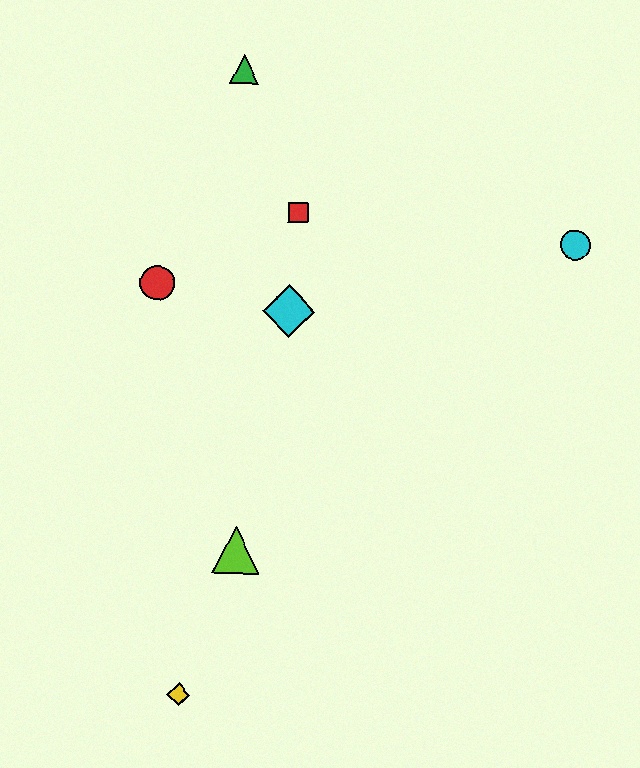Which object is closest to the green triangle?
The red square is closest to the green triangle.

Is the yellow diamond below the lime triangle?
Yes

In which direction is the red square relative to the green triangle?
The red square is below the green triangle.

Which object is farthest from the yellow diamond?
The green triangle is farthest from the yellow diamond.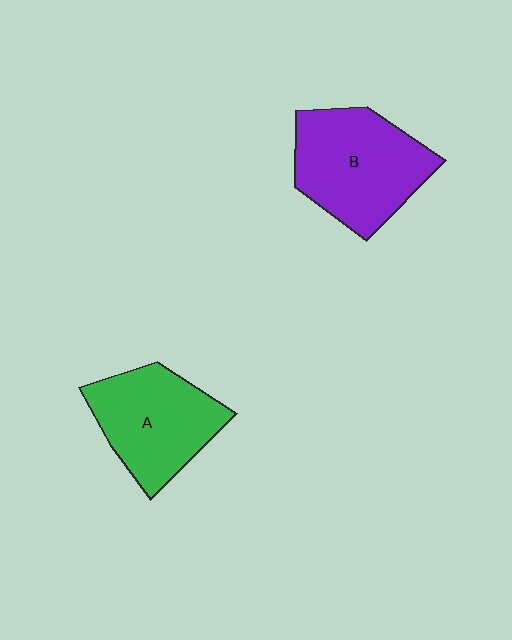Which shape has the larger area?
Shape B (purple).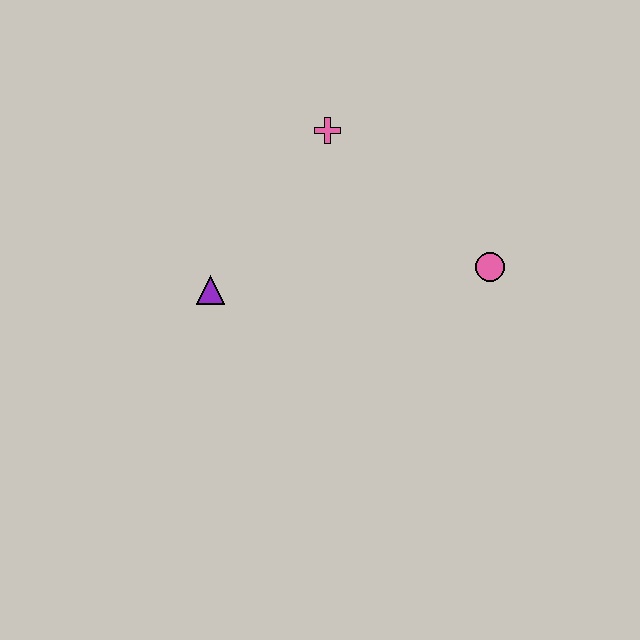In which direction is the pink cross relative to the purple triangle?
The pink cross is above the purple triangle.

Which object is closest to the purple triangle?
The pink cross is closest to the purple triangle.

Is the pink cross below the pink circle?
No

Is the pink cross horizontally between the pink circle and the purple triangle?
Yes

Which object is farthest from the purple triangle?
The pink circle is farthest from the purple triangle.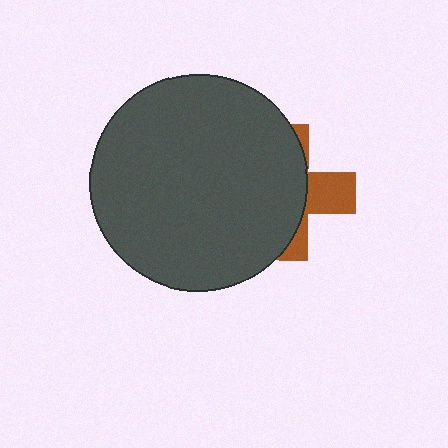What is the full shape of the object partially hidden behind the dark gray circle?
The partially hidden object is a brown cross.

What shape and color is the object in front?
The object in front is a dark gray circle.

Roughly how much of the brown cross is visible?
A small part of it is visible (roughly 32%).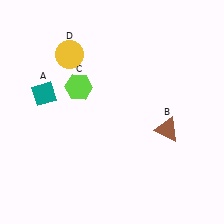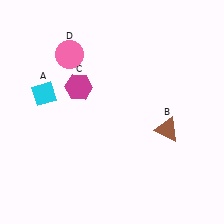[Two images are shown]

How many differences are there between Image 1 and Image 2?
There are 3 differences between the two images.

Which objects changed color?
A changed from teal to cyan. C changed from lime to magenta. D changed from yellow to pink.